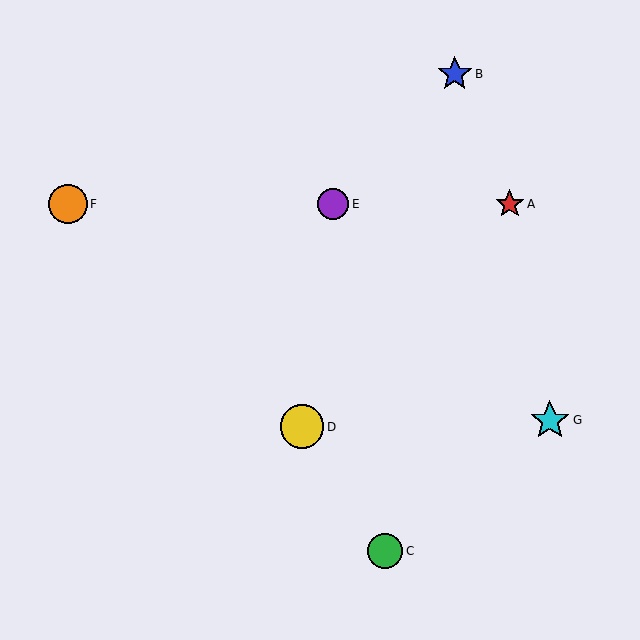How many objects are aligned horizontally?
3 objects (A, E, F) are aligned horizontally.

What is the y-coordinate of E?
Object E is at y≈204.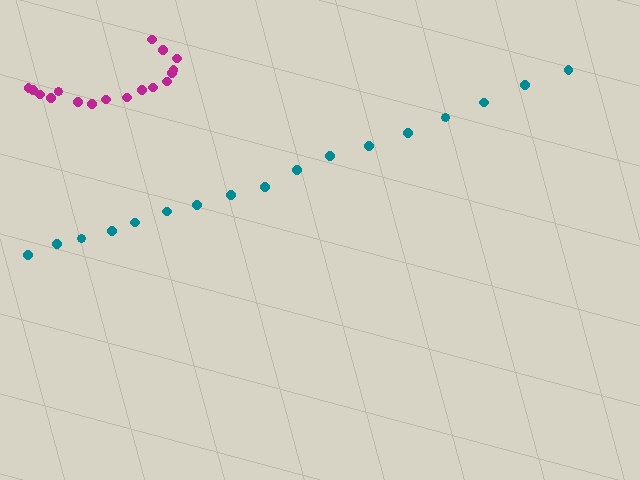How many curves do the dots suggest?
There are 2 distinct paths.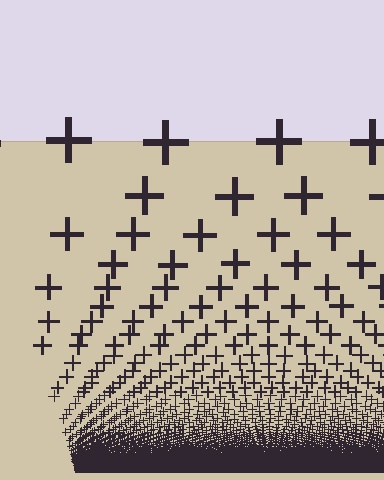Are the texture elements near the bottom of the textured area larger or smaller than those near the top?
Smaller. The gradient is inverted — elements near the bottom are smaller and denser.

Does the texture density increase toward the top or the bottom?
Density increases toward the bottom.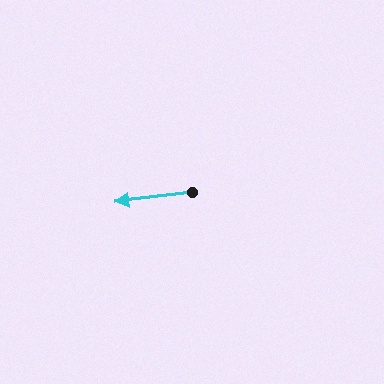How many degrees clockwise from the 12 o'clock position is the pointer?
Approximately 263 degrees.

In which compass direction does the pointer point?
West.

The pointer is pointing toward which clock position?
Roughly 9 o'clock.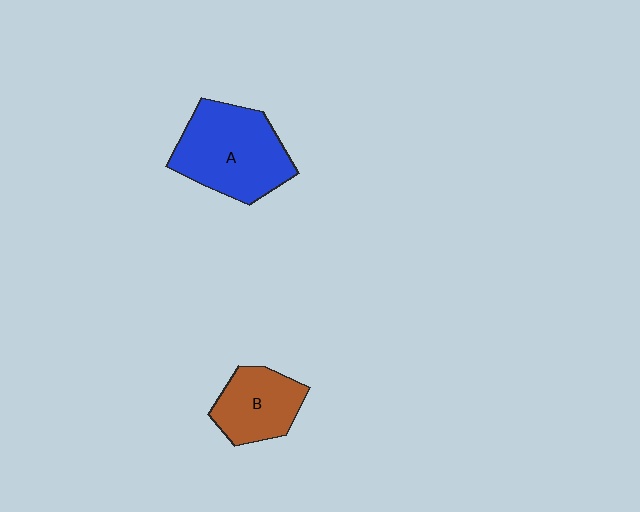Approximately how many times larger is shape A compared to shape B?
Approximately 1.6 times.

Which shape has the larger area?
Shape A (blue).